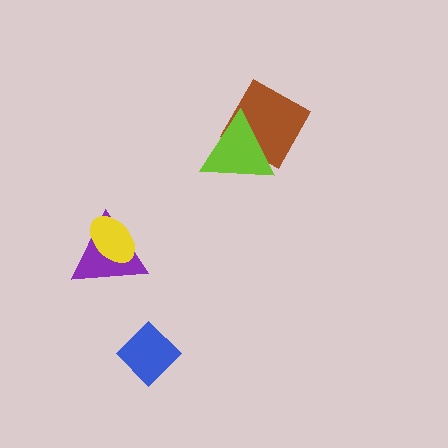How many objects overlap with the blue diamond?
0 objects overlap with the blue diamond.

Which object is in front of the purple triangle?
The yellow ellipse is in front of the purple triangle.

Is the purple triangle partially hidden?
Yes, it is partially covered by another shape.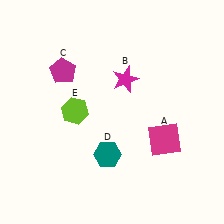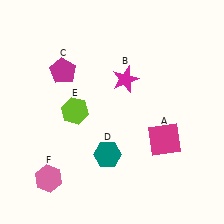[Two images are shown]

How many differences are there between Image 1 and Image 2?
There is 1 difference between the two images.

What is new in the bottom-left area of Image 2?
A pink hexagon (F) was added in the bottom-left area of Image 2.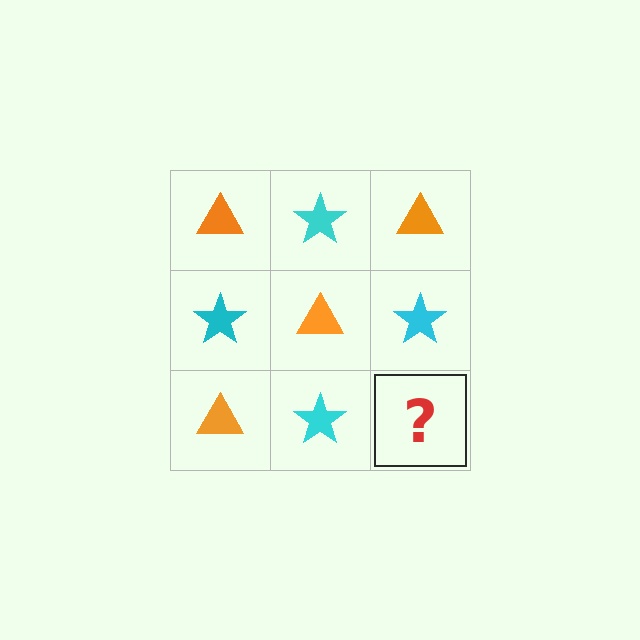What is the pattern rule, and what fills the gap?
The rule is that it alternates orange triangle and cyan star in a checkerboard pattern. The gap should be filled with an orange triangle.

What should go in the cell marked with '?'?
The missing cell should contain an orange triangle.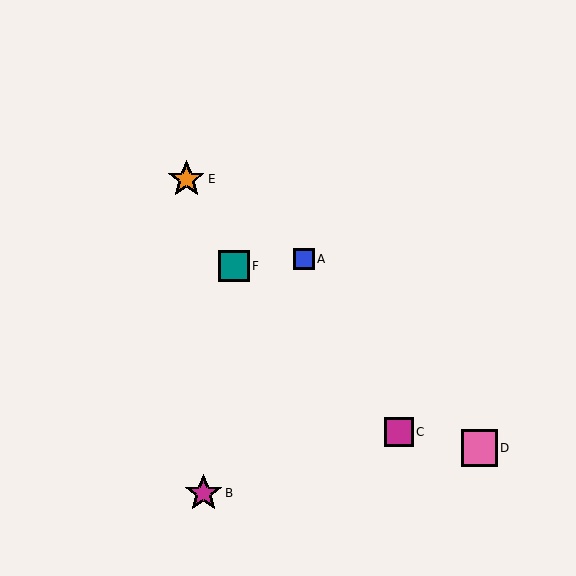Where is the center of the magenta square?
The center of the magenta square is at (399, 432).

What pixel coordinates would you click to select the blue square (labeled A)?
Click at (304, 259) to select the blue square A.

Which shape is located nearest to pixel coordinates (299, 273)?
The blue square (labeled A) at (304, 259) is nearest to that location.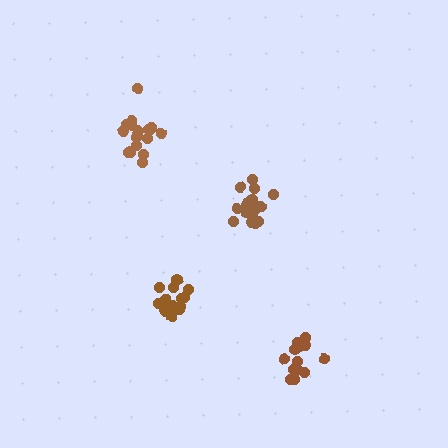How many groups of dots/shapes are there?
There are 4 groups.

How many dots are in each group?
Group 1: 17 dots, Group 2: 17 dots, Group 3: 18 dots, Group 4: 15 dots (67 total).